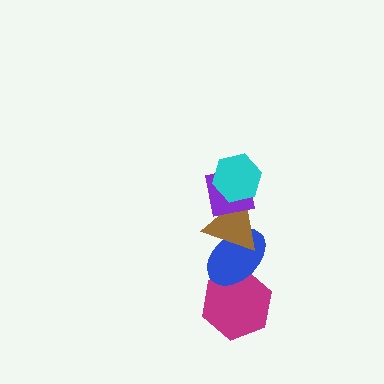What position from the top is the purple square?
The purple square is 2nd from the top.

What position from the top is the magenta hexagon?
The magenta hexagon is 5th from the top.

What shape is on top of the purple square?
The cyan hexagon is on top of the purple square.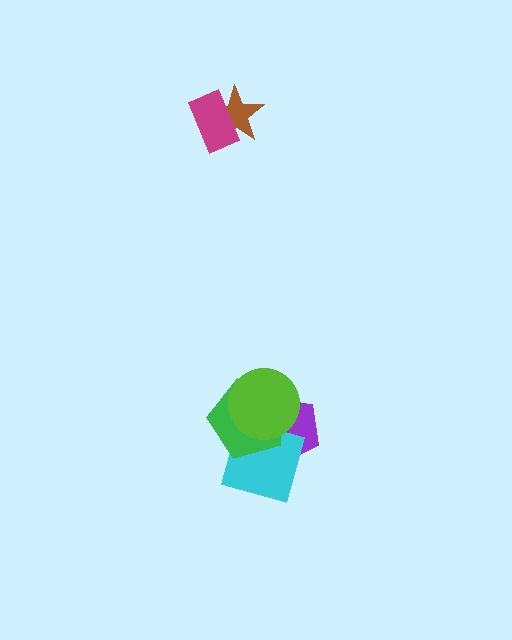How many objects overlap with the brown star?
1 object overlaps with the brown star.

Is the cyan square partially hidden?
Yes, it is partially covered by another shape.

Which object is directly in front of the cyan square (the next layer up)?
The green pentagon is directly in front of the cyan square.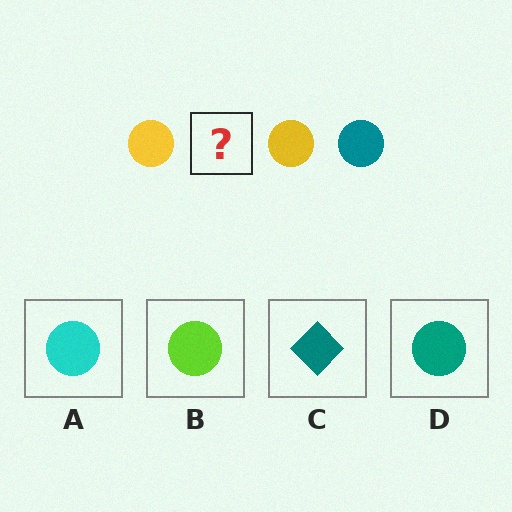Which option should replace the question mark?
Option D.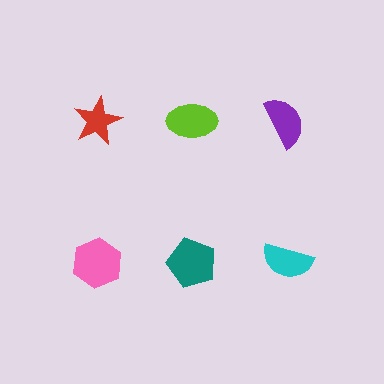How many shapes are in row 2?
3 shapes.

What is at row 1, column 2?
A lime ellipse.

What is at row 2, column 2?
A teal pentagon.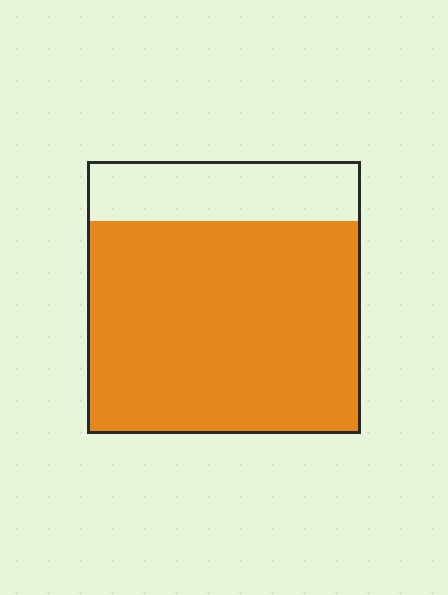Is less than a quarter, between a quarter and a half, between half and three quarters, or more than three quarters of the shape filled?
More than three quarters.